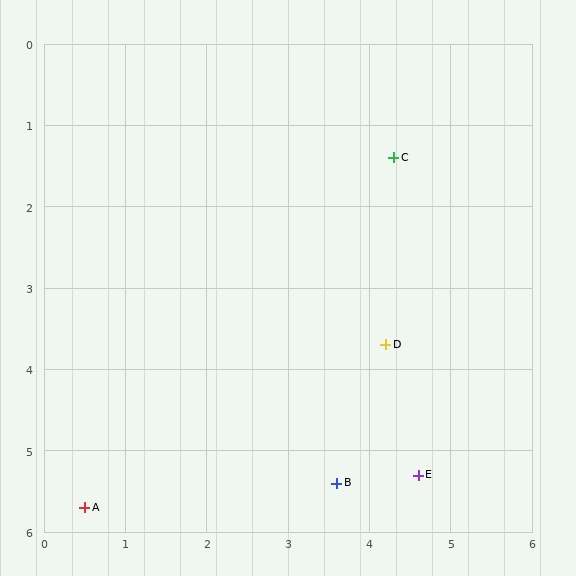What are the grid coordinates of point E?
Point E is at approximately (4.6, 5.3).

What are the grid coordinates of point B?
Point B is at approximately (3.6, 5.4).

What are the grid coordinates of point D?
Point D is at approximately (4.2, 3.7).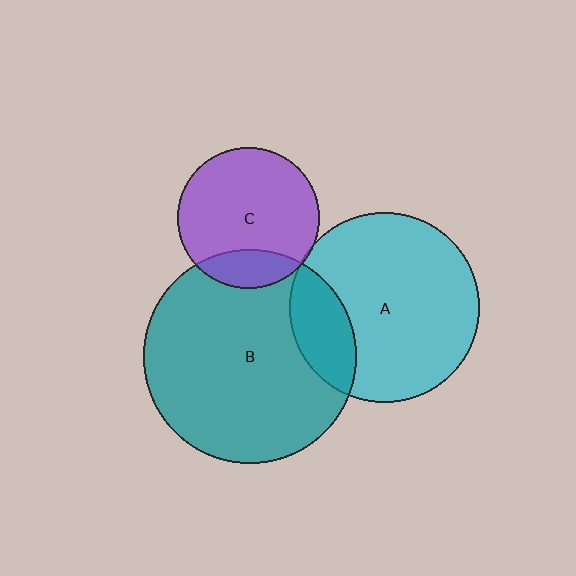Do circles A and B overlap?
Yes.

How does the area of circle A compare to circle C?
Approximately 1.8 times.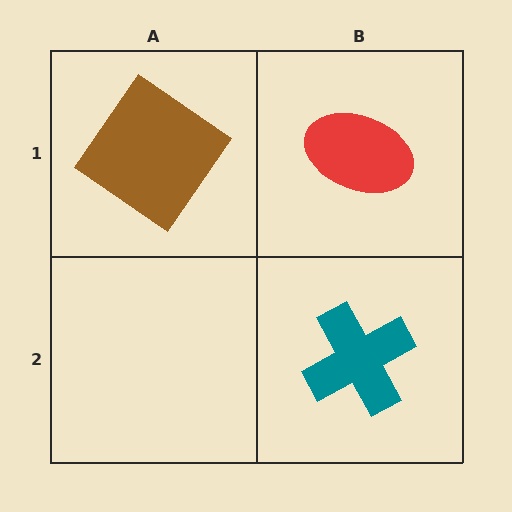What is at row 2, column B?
A teal cross.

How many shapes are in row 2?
1 shape.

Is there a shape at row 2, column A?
No, that cell is empty.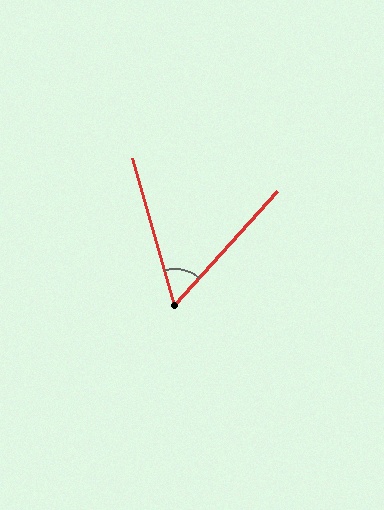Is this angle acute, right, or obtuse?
It is acute.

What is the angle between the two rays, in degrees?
Approximately 58 degrees.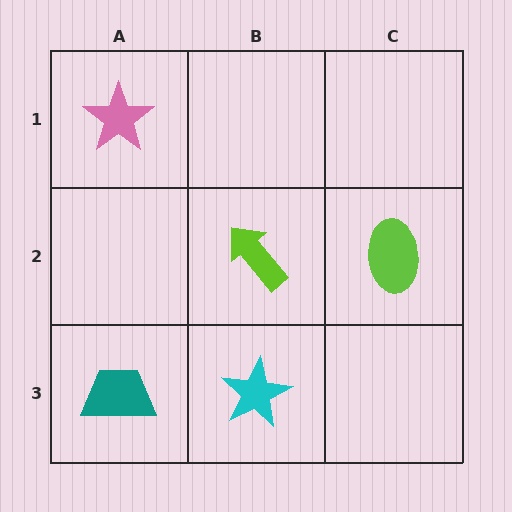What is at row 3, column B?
A cyan star.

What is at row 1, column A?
A pink star.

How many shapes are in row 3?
2 shapes.